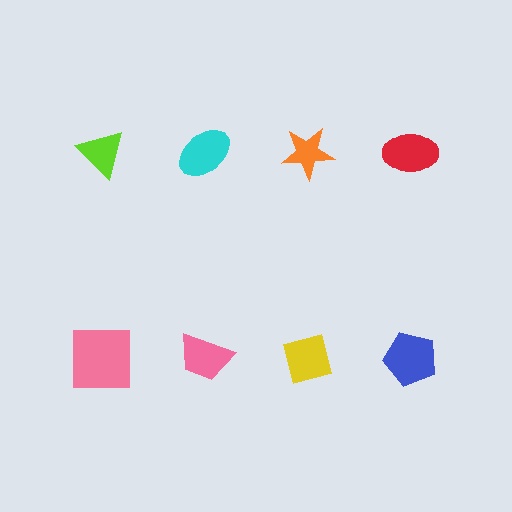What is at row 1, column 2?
A cyan ellipse.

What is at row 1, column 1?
A lime triangle.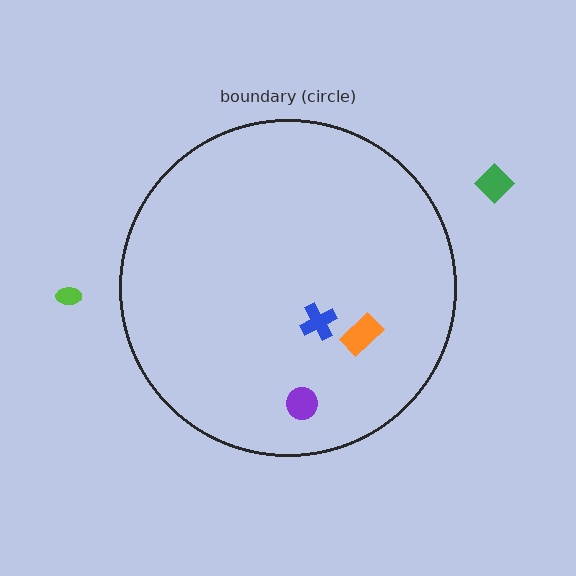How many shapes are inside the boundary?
3 inside, 2 outside.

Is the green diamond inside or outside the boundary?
Outside.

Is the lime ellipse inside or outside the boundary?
Outside.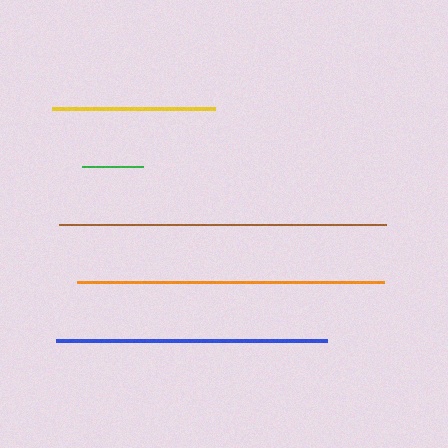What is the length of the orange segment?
The orange segment is approximately 307 pixels long.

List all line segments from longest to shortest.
From longest to shortest: brown, orange, blue, yellow, green.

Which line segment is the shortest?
The green line is the shortest at approximately 60 pixels.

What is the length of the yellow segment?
The yellow segment is approximately 163 pixels long.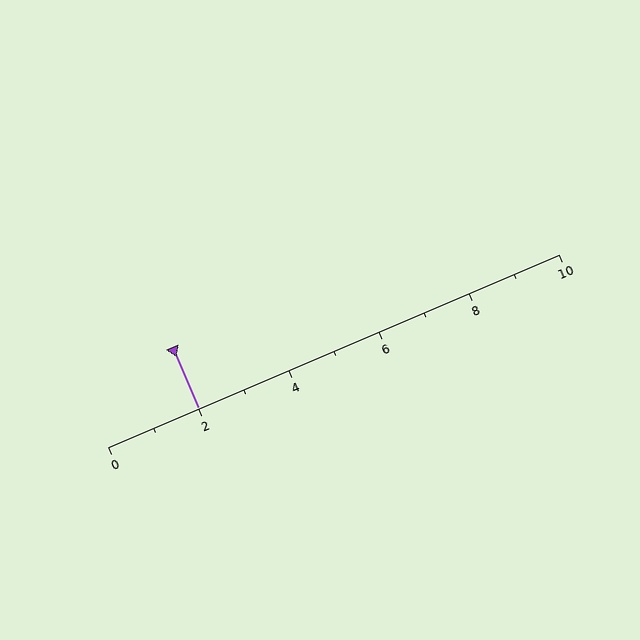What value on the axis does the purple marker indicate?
The marker indicates approximately 2.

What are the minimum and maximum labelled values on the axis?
The axis runs from 0 to 10.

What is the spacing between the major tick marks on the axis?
The major ticks are spaced 2 apart.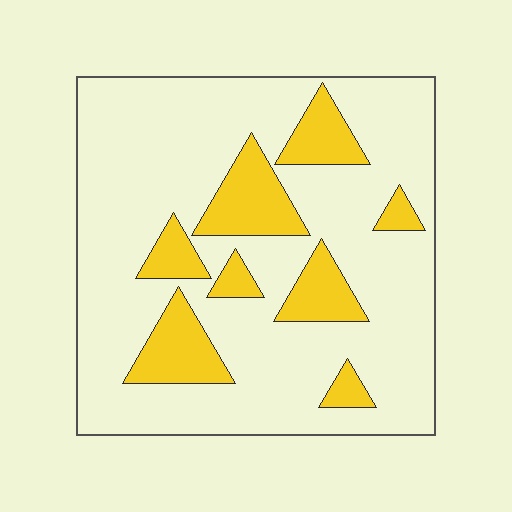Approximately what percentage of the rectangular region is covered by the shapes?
Approximately 20%.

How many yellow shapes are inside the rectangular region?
8.